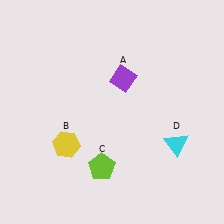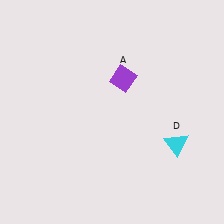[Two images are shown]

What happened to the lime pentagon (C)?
The lime pentagon (C) was removed in Image 2. It was in the bottom-left area of Image 1.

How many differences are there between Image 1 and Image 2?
There are 2 differences between the two images.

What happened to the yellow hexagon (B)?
The yellow hexagon (B) was removed in Image 2. It was in the bottom-left area of Image 1.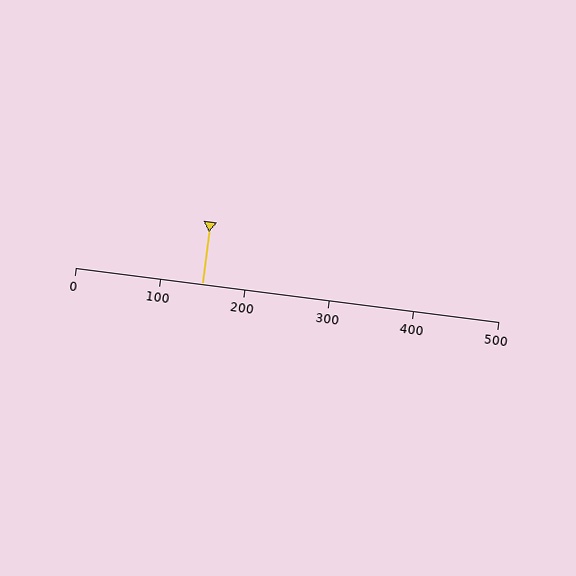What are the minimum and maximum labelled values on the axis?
The axis runs from 0 to 500.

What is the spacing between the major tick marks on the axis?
The major ticks are spaced 100 apart.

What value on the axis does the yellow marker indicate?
The marker indicates approximately 150.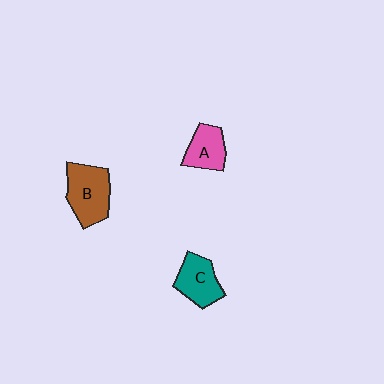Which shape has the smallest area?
Shape A (pink).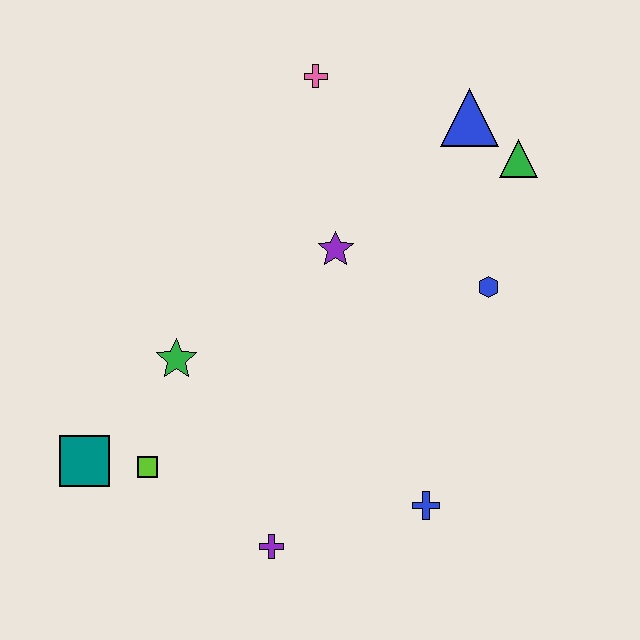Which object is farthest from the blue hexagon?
The teal square is farthest from the blue hexagon.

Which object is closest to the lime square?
The teal square is closest to the lime square.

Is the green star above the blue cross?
Yes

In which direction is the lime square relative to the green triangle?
The lime square is to the left of the green triangle.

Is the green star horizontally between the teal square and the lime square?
No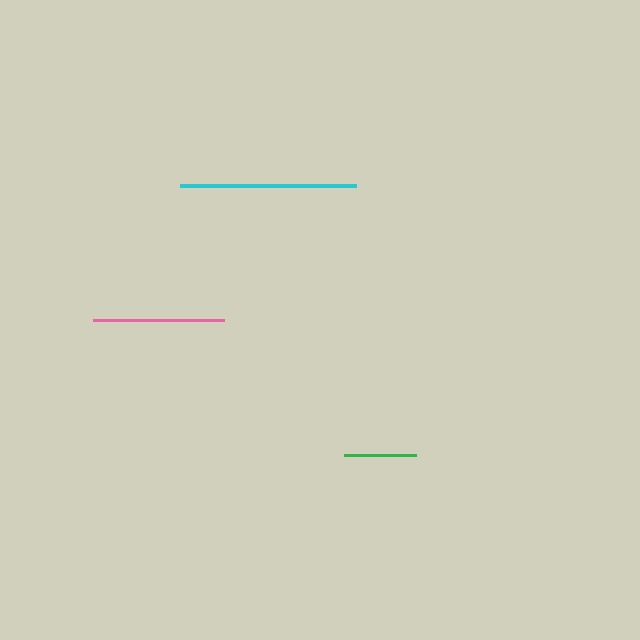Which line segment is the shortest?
The green line is the shortest at approximately 72 pixels.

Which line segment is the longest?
The cyan line is the longest at approximately 176 pixels.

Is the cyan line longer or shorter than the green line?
The cyan line is longer than the green line.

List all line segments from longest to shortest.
From longest to shortest: cyan, pink, green.